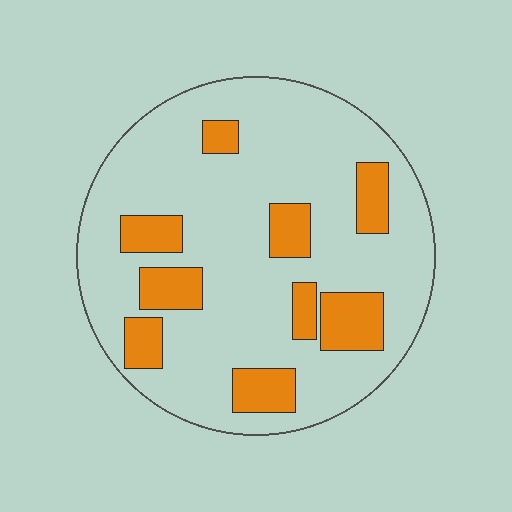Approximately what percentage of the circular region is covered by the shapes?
Approximately 20%.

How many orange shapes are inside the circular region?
9.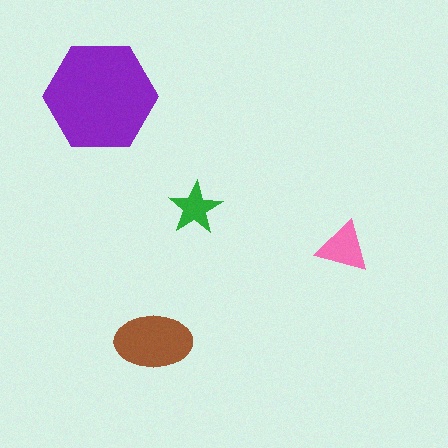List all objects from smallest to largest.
The green star, the pink triangle, the brown ellipse, the purple hexagon.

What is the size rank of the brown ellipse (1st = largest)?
2nd.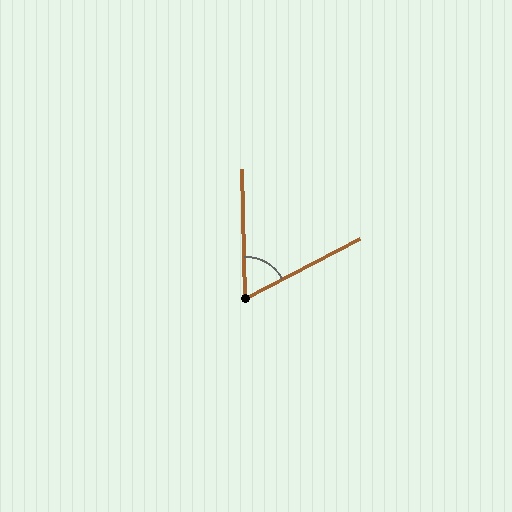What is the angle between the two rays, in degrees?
Approximately 64 degrees.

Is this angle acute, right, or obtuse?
It is acute.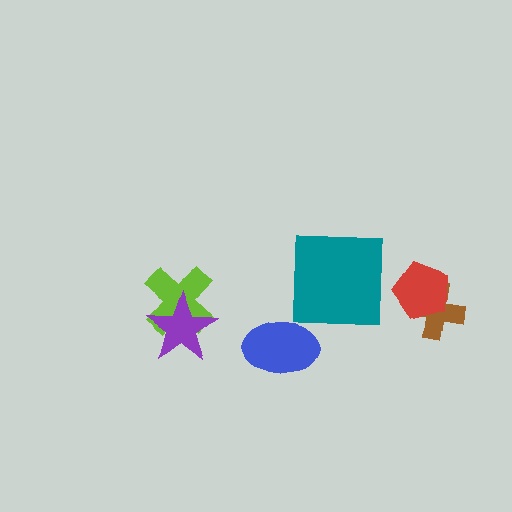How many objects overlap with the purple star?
1 object overlaps with the purple star.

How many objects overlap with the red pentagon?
1 object overlaps with the red pentagon.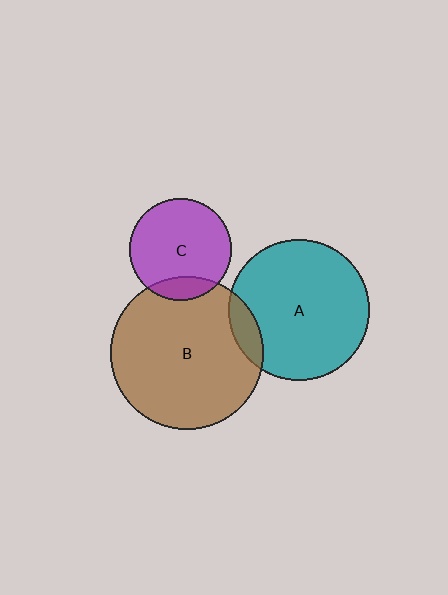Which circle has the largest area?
Circle B (brown).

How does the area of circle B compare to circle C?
Approximately 2.3 times.